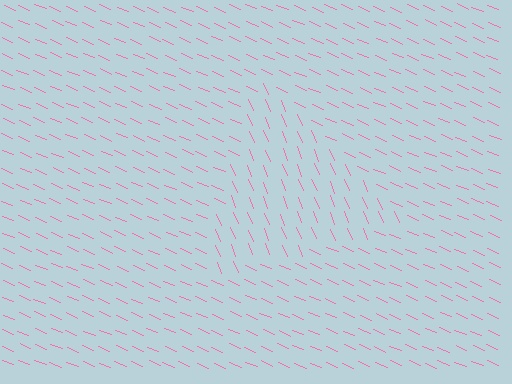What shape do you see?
I see a triangle.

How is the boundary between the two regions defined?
The boundary is defined purely by a change in line orientation (approximately 45 degrees difference). All lines are the same color and thickness.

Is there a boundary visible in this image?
Yes, there is a texture boundary formed by a change in line orientation.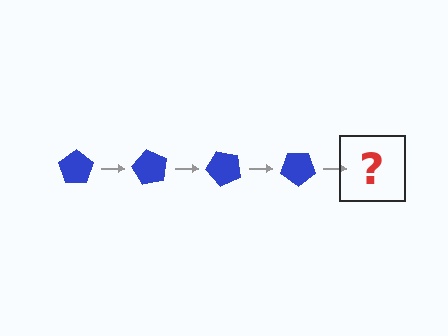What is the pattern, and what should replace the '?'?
The pattern is that the pentagon rotates 60 degrees each step. The '?' should be a blue pentagon rotated 240 degrees.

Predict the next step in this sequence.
The next step is a blue pentagon rotated 240 degrees.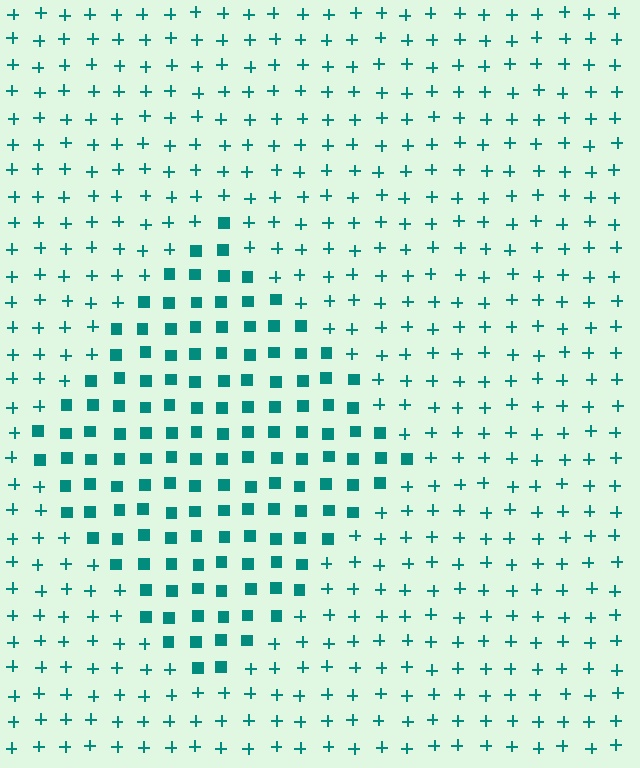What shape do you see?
I see a diamond.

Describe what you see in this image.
The image is filled with small teal elements arranged in a uniform grid. A diamond-shaped region contains squares, while the surrounding area contains plus signs. The boundary is defined purely by the change in element shape.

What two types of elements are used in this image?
The image uses squares inside the diamond region and plus signs outside it.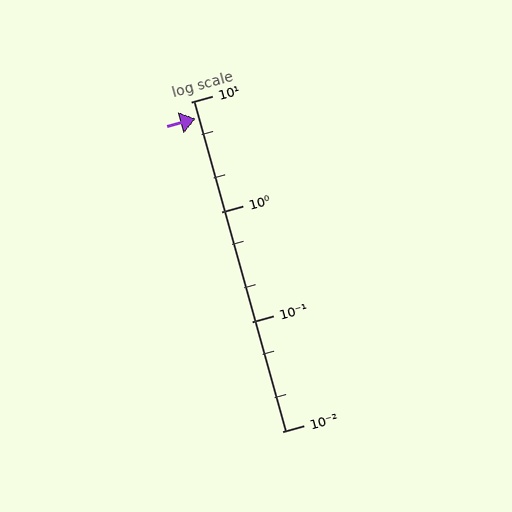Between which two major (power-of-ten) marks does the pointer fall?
The pointer is between 1 and 10.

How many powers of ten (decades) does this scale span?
The scale spans 3 decades, from 0.01 to 10.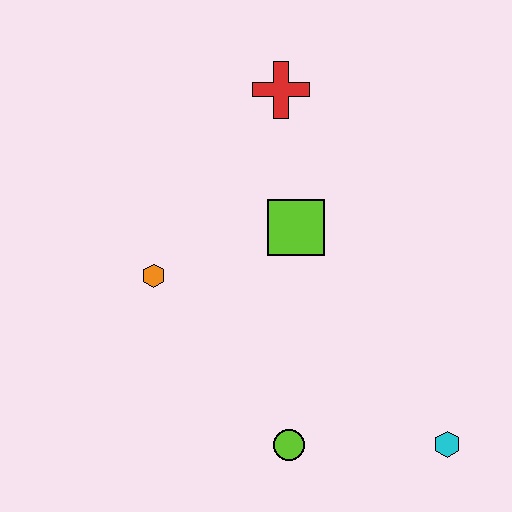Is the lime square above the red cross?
No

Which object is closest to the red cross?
The lime square is closest to the red cross.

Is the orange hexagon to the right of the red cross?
No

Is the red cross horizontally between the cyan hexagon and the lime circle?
No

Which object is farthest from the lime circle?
The red cross is farthest from the lime circle.